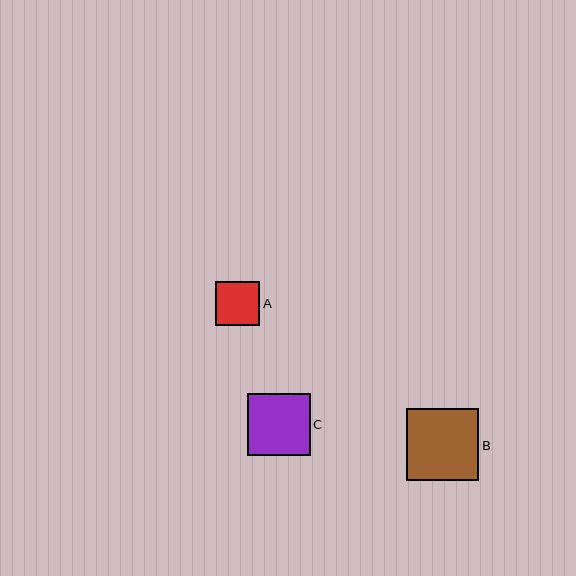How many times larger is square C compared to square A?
Square C is approximately 1.4 times the size of square A.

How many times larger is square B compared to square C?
Square B is approximately 1.2 times the size of square C.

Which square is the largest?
Square B is the largest with a size of approximately 72 pixels.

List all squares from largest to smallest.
From largest to smallest: B, C, A.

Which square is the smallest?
Square A is the smallest with a size of approximately 44 pixels.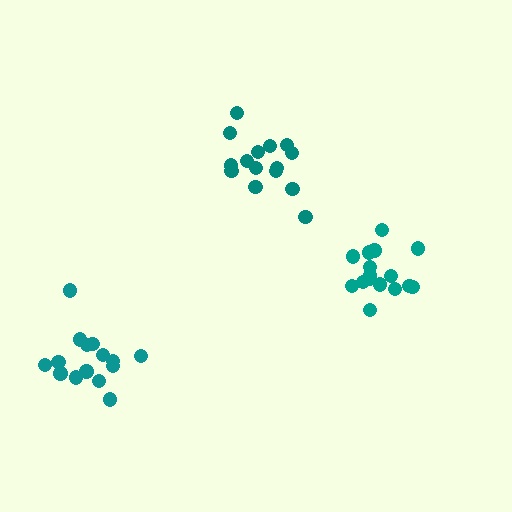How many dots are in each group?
Group 1: 16 dots, Group 2: 15 dots, Group 3: 16 dots (47 total).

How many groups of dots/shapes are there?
There are 3 groups.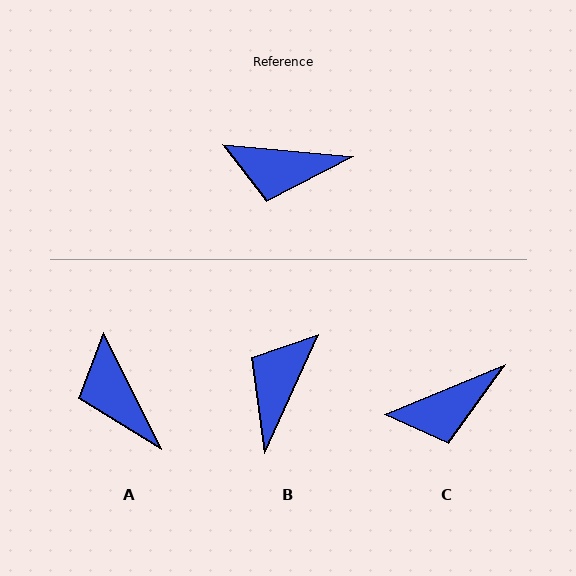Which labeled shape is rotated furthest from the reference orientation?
B, about 109 degrees away.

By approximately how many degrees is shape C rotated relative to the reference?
Approximately 28 degrees counter-clockwise.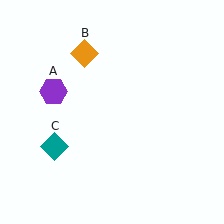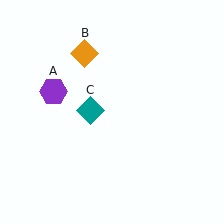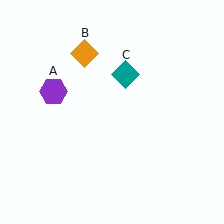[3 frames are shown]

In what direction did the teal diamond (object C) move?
The teal diamond (object C) moved up and to the right.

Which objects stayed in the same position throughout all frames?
Purple hexagon (object A) and orange diamond (object B) remained stationary.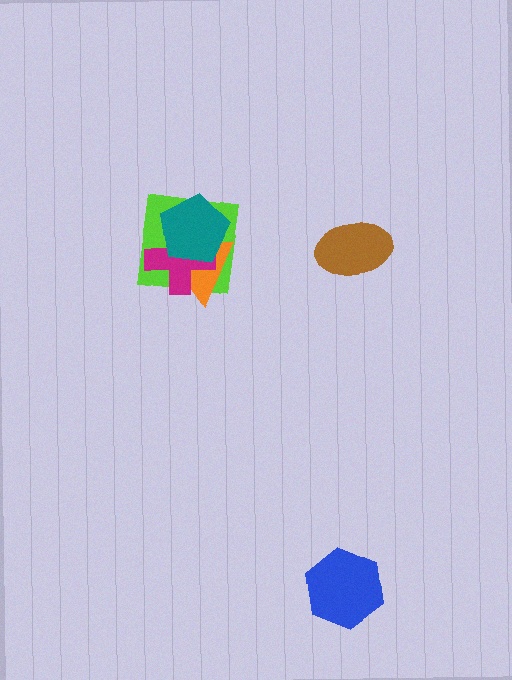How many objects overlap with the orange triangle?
3 objects overlap with the orange triangle.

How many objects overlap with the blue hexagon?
0 objects overlap with the blue hexagon.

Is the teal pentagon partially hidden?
No, no other shape covers it.